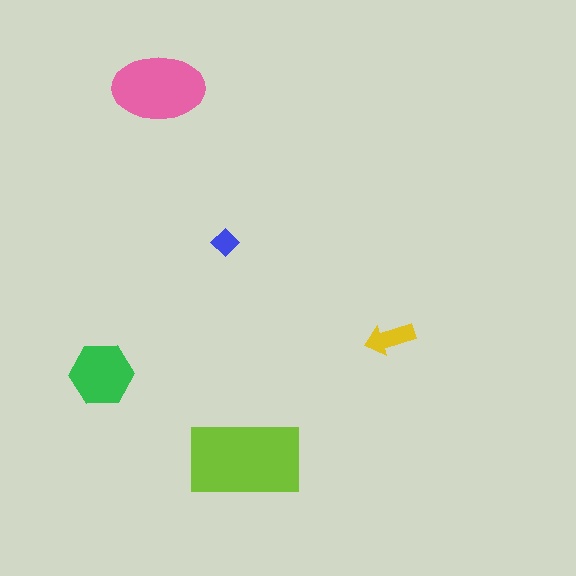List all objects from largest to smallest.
The lime rectangle, the pink ellipse, the green hexagon, the yellow arrow, the blue diamond.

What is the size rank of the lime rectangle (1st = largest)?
1st.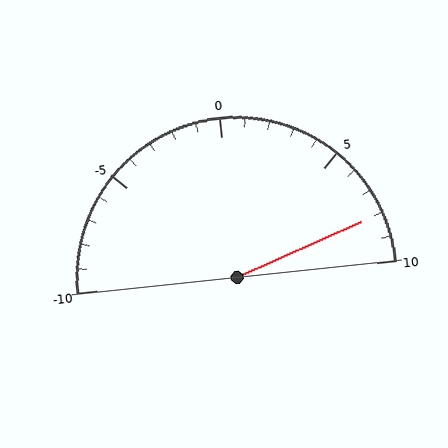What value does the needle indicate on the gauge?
The needle indicates approximately 8.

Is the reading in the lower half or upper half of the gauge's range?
The reading is in the upper half of the range (-10 to 10).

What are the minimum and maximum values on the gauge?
The gauge ranges from -10 to 10.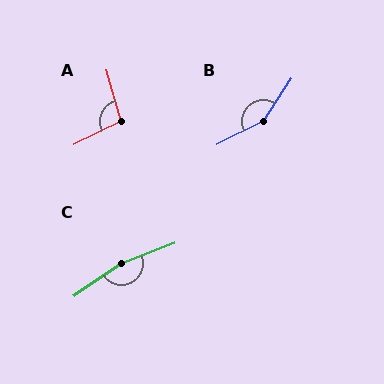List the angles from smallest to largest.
A (101°), B (150°), C (167°).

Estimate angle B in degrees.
Approximately 150 degrees.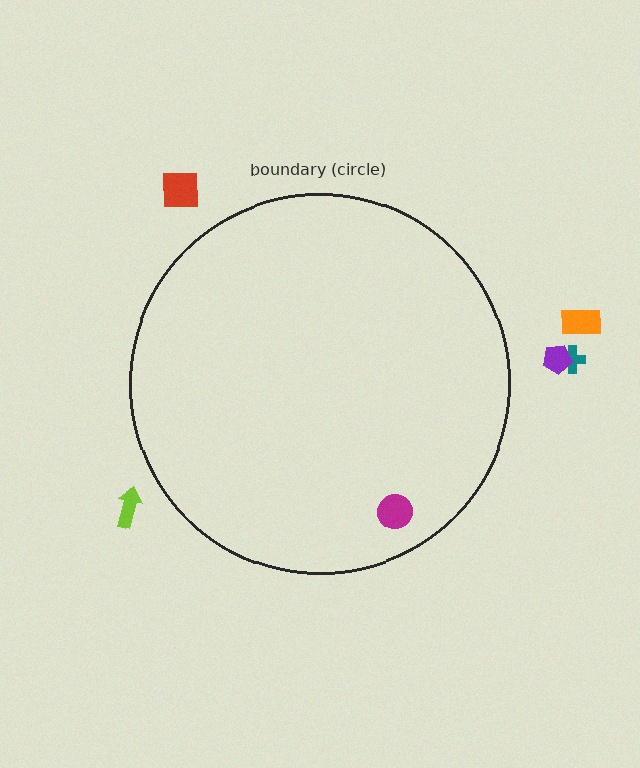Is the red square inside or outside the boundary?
Outside.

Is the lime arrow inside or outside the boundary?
Outside.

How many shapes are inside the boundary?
1 inside, 5 outside.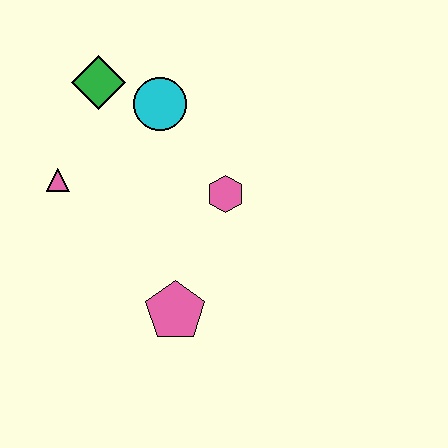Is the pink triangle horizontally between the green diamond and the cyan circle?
No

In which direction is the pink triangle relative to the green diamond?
The pink triangle is below the green diamond.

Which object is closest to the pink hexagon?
The cyan circle is closest to the pink hexagon.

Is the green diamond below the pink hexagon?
No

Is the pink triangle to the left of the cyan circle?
Yes